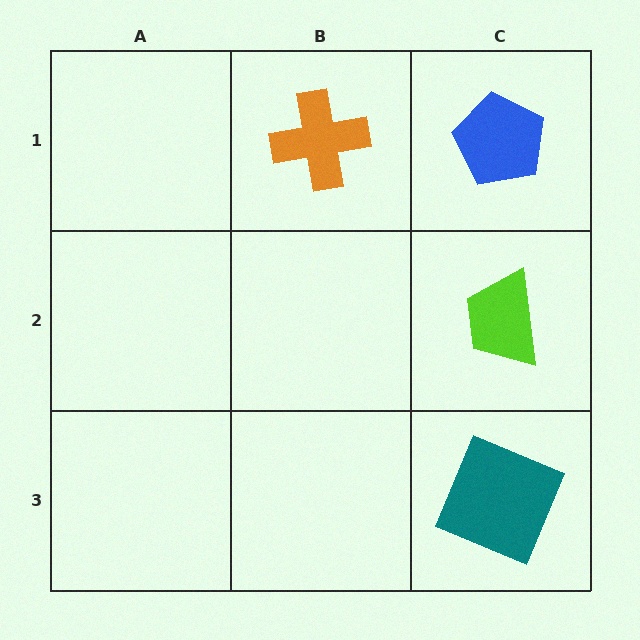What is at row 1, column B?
An orange cross.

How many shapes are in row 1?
2 shapes.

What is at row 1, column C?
A blue pentagon.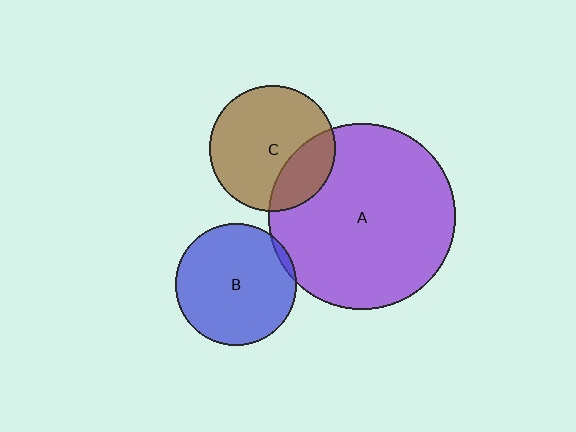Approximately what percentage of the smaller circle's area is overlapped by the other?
Approximately 25%.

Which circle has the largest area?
Circle A (purple).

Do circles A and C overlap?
Yes.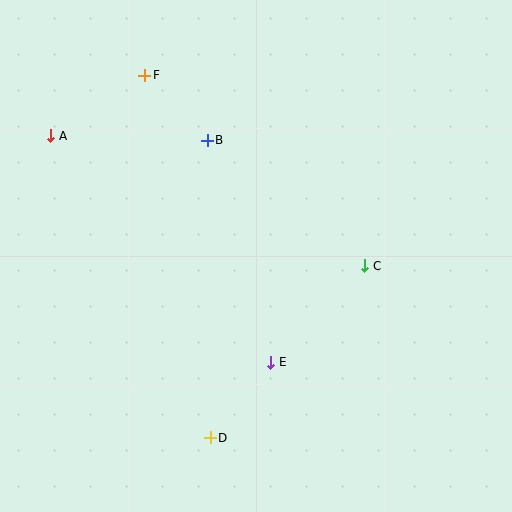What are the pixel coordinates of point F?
Point F is at (145, 75).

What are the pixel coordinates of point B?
Point B is at (207, 140).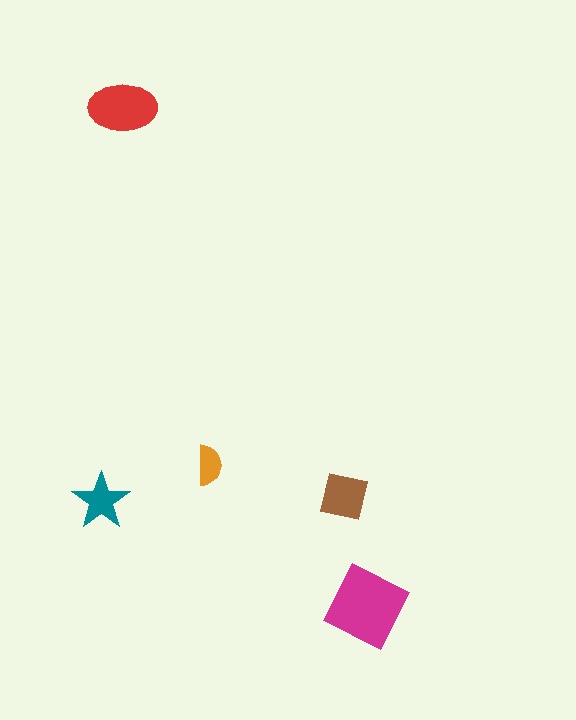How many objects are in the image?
There are 5 objects in the image.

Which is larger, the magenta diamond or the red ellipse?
The magenta diamond.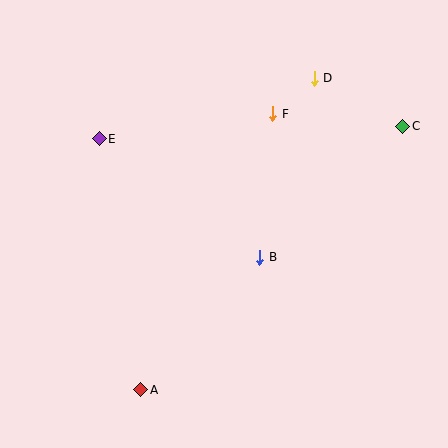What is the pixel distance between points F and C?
The distance between F and C is 131 pixels.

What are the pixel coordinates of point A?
Point A is at (141, 390).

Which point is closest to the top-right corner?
Point C is closest to the top-right corner.